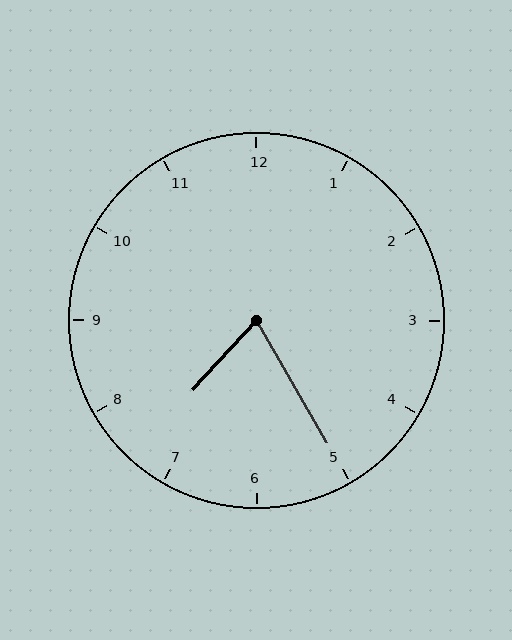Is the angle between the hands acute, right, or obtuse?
It is acute.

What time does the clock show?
7:25.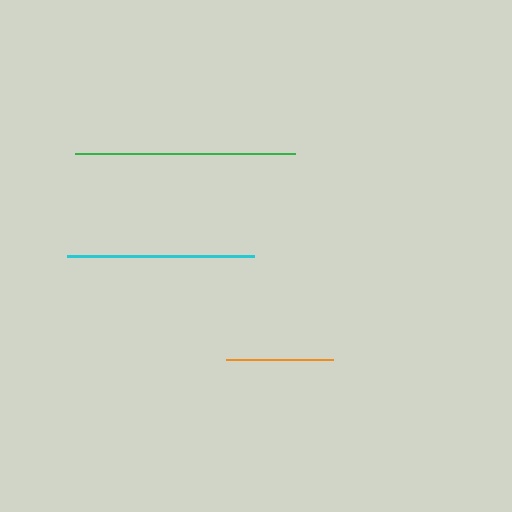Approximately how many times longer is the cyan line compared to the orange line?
The cyan line is approximately 1.8 times the length of the orange line.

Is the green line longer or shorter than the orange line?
The green line is longer than the orange line.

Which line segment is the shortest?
The orange line is the shortest at approximately 107 pixels.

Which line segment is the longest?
The green line is the longest at approximately 220 pixels.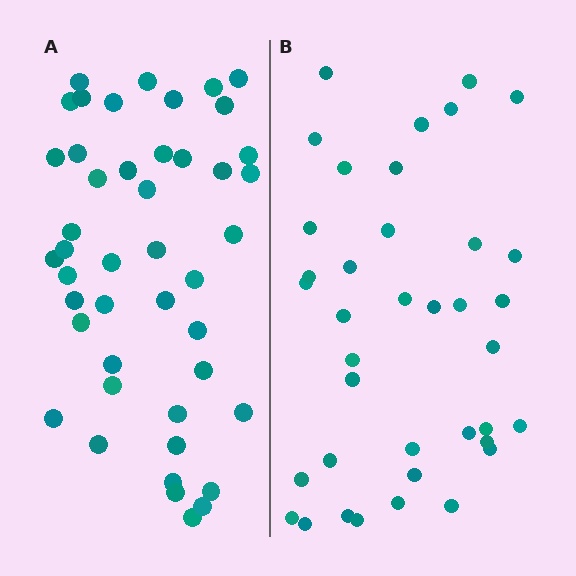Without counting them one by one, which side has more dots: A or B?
Region A (the left region) has more dots.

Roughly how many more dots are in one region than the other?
Region A has roughly 8 or so more dots than region B.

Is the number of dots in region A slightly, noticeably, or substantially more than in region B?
Region A has only slightly more — the two regions are fairly close. The ratio is roughly 1.2 to 1.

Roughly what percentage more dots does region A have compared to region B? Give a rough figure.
About 20% more.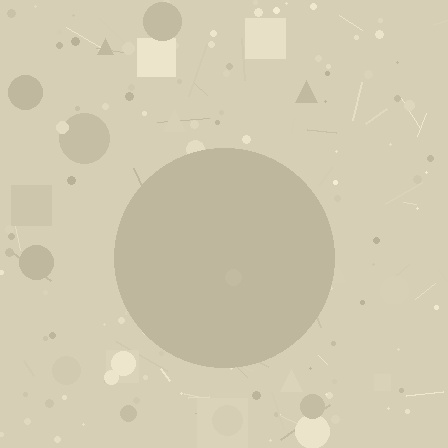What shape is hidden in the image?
A circle is hidden in the image.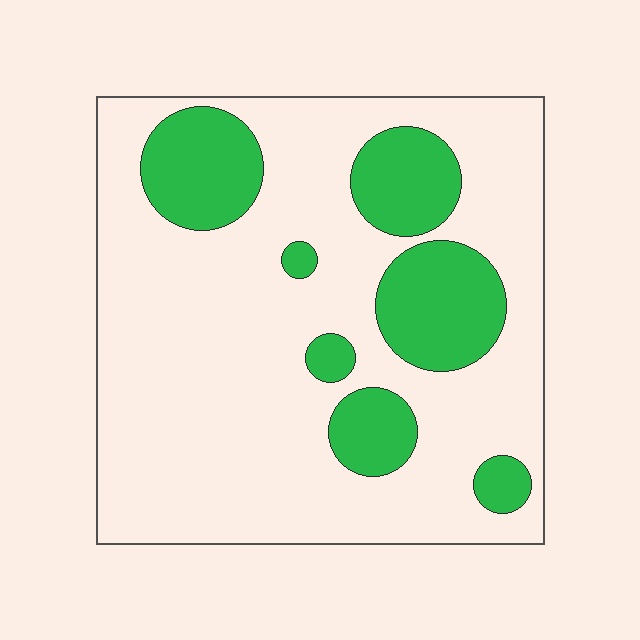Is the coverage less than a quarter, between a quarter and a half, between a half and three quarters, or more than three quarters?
Less than a quarter.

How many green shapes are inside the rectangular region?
7.